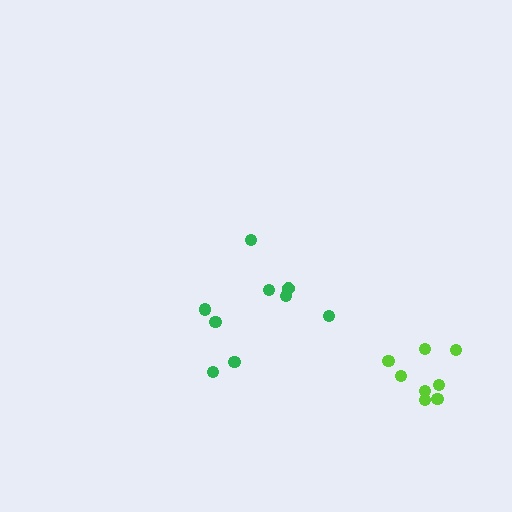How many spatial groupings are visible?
There are 2 spatial groupings.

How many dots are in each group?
Group 1: 9 dots, Group 2: 8 dots (17 total).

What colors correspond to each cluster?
The clusters are colored: green, lime.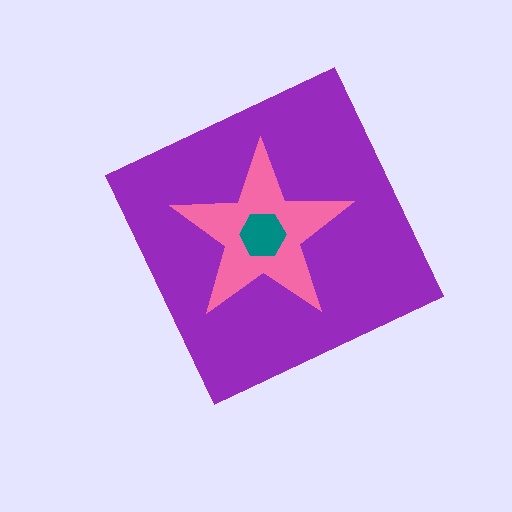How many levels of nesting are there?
3.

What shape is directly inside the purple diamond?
The pink star.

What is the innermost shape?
The teal hexagon.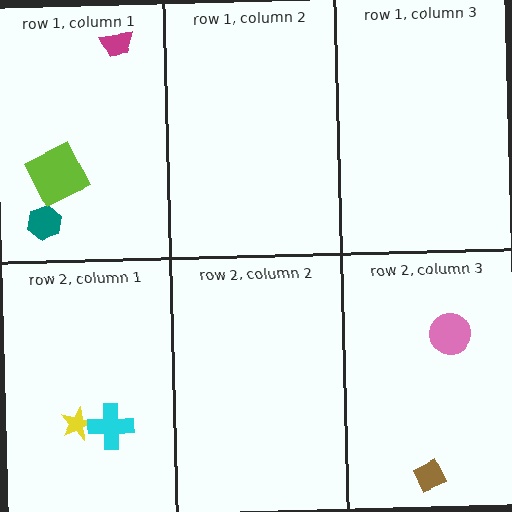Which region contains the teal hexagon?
The row 1, column 1 region.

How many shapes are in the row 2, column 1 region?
2.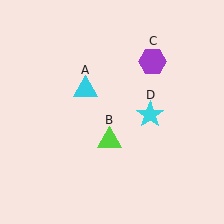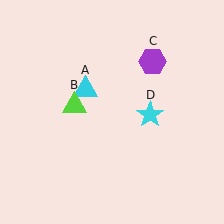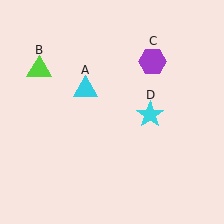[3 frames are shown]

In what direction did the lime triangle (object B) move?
The lime triangle (object B) moved up and to the left.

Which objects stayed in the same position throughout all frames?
Cyan triangle (object A) and purple hexagon (object C) and cyan star (object D) remained stationary.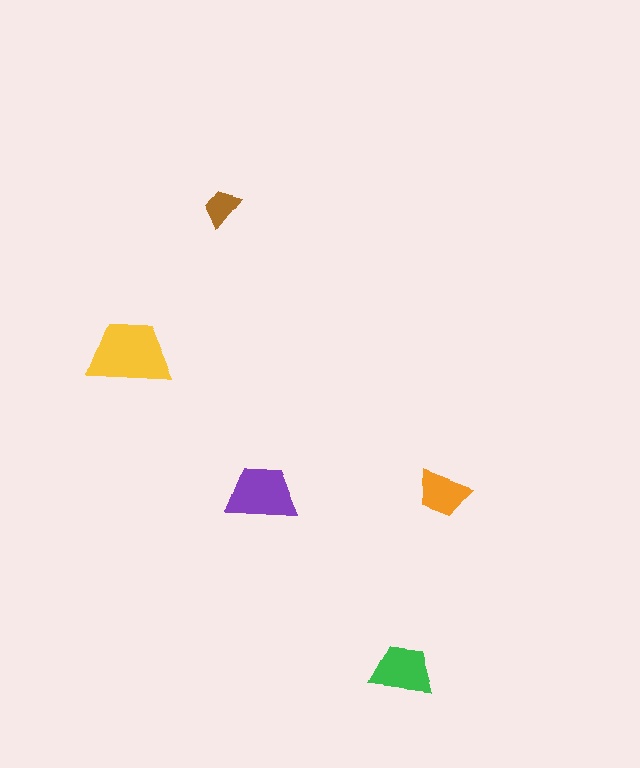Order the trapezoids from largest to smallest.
the yellow one, the purple one, the green one, the orange one, the brown one.